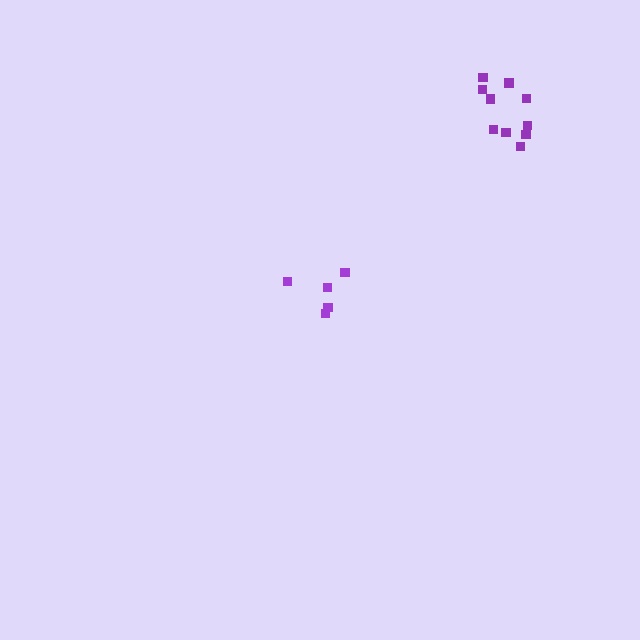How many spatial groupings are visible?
There are 2 spatial groupings.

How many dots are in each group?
Group 1: 10 dots, Group 2: 5 dots (15 total).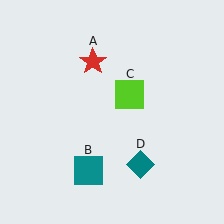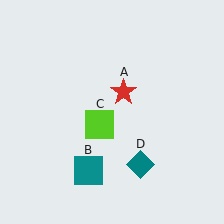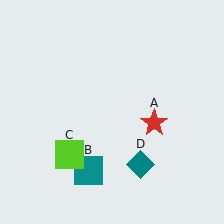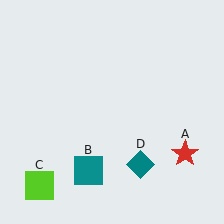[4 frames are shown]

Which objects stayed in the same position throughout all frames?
Teal square (object B) and teal diamond (object D) remained stationary.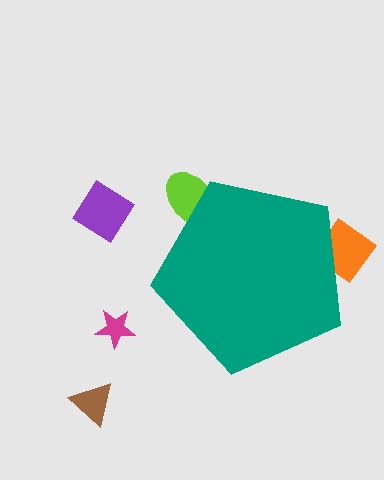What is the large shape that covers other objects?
A teal pentagon.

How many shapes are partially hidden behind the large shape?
2 shapes are partially hidden.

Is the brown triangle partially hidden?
No, the brown triangle is fully visible.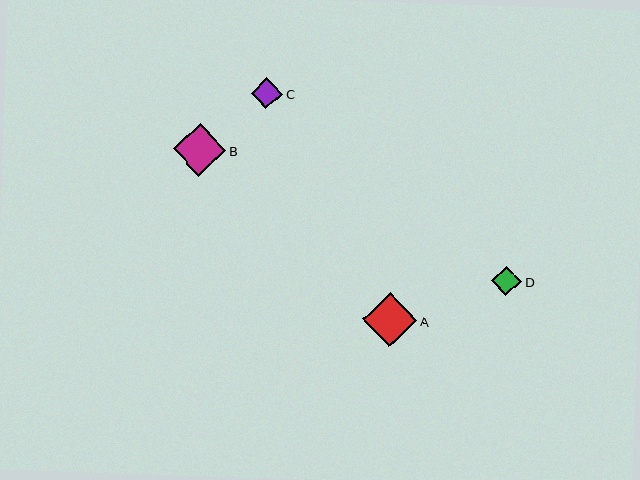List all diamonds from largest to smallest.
From largest to smallest: A, B, C, D.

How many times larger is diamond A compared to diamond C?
Diamond A is approximately 1.7 times the size of diamond C.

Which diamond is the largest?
Diamond A is the largest with a size of approximately 54 pixels.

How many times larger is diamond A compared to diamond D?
Diamond A is approximately 1.8 times the size of diamond D.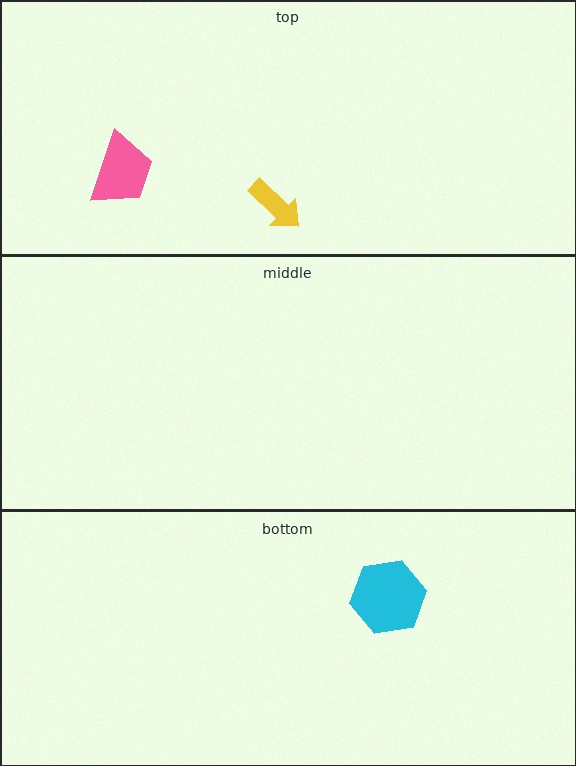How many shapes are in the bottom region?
1.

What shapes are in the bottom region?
The cyan hexagon.